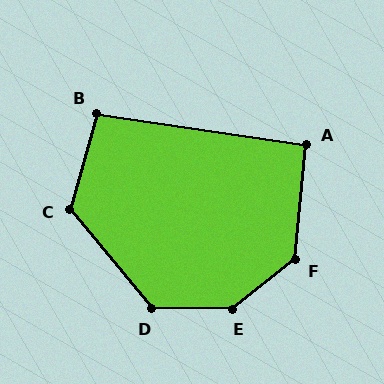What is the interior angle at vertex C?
Approximately 125 degrees (obtuse).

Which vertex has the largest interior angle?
E, at approximately 142 degrees.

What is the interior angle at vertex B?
Approximately 97 degrees (obtuse).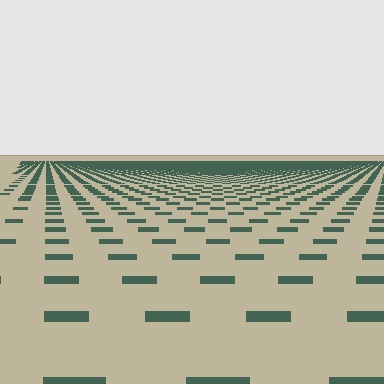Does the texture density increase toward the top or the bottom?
Density increases toward the top.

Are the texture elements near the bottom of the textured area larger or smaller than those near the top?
Larger. Near the bottom, elements are closer to the viewer and appear at a bigger on-screen size.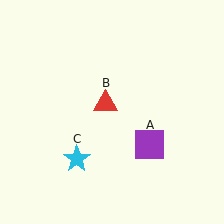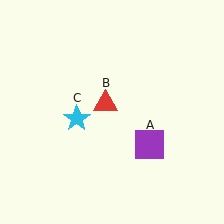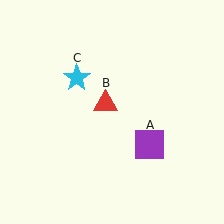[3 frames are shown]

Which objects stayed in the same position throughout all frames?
Purple square (object A) and red triangle (object B) remained stationary.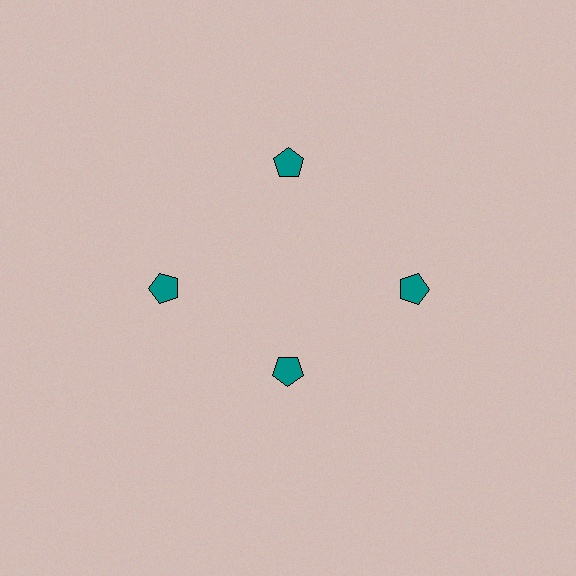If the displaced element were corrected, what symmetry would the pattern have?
It would have 4-fold rotational symmetry — the pattern would map onto itself every 90 degrees.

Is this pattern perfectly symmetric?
No. The 4 teal pentagons are arranged in a ring, but one element near the 6 o'clock position is pulled inward toward the center, breaking the 4-fold rotational symmetry.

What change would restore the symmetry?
The symmetry would be restored by moving it outward, back onto the ring so that all 4 pentagons sit at equal angles and equal distance from the center.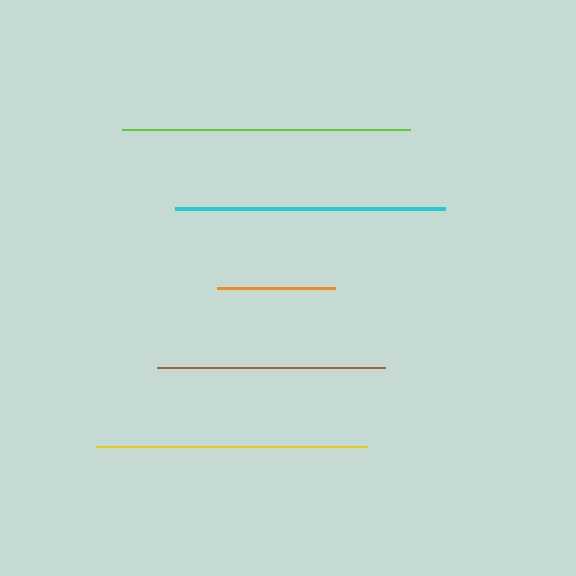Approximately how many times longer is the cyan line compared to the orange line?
The cyan line is approximately 2.3 times the length of the orange line.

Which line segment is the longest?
The lime line is the longest at approximately 288 pixels.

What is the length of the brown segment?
The brown segment is approximately 228 pixels long.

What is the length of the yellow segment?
The yellow segment is approximately 271 pixels long.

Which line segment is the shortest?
The orange line is the shortest at approximately 118 pixels.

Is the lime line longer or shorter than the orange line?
The lime line is longer than the orange line.